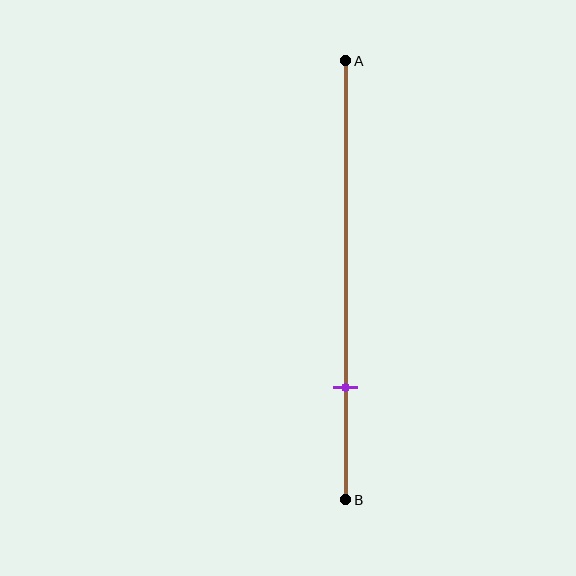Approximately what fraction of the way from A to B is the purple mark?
The purple mark is approximately 75% of the way from A to B.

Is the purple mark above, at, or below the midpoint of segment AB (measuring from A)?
The purple mark is below the midpoint of segment AB.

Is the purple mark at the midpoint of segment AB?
No, the mark is at about 75% from A, not at the 50% midpoint.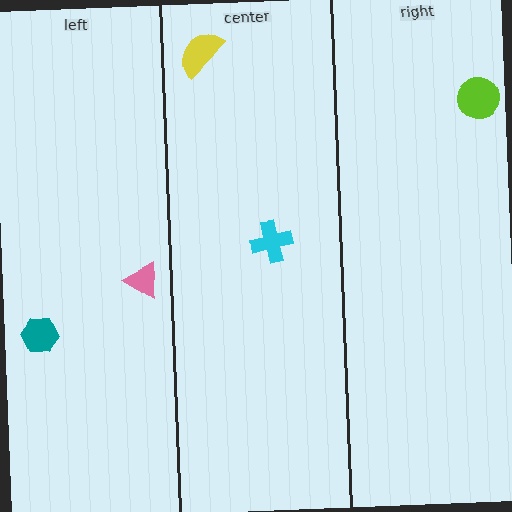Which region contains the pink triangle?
The left region.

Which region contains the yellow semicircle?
The center region.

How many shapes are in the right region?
1.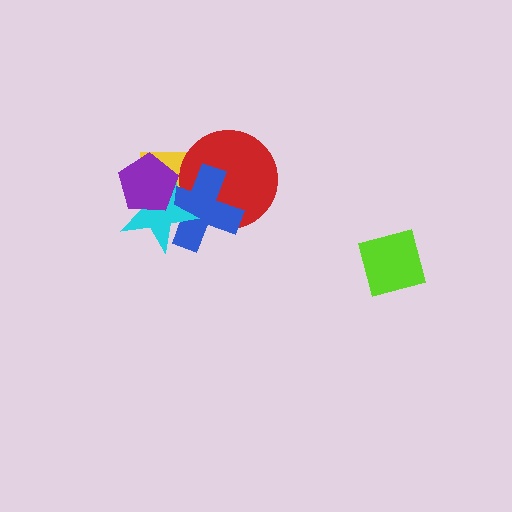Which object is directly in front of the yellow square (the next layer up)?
The red circle is directly in front of the yellow square.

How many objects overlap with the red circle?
3 objects overlap with the red circle.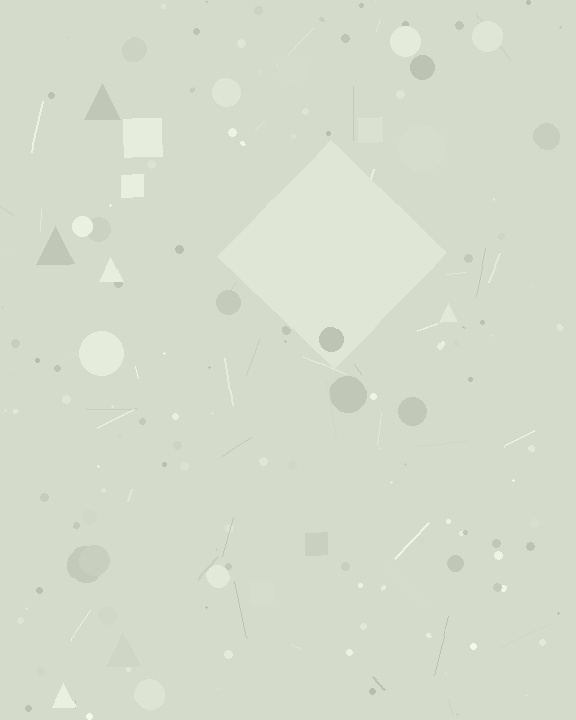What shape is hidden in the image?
A diamond is hidden in the image.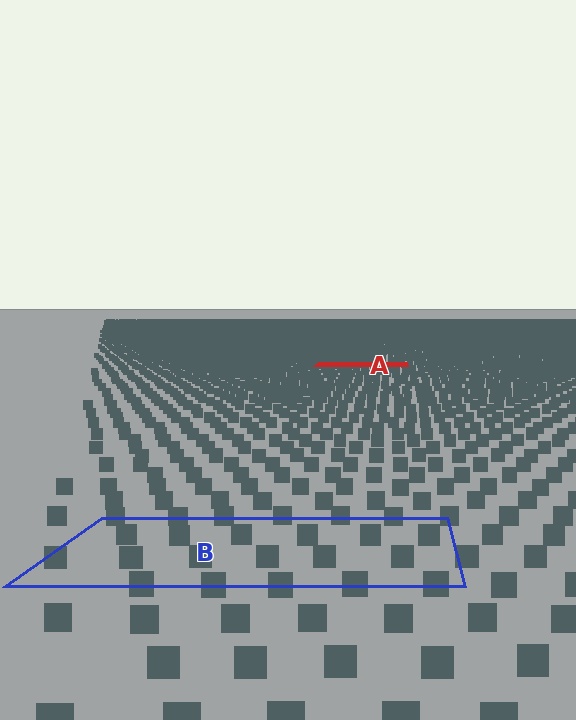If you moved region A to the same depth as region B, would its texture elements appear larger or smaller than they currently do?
They would appear larger. At a closer depth, the same texture elements are projected at a bigger on-screen size.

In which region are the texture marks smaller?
The texture marks are smaller in region A, because it is farther away.